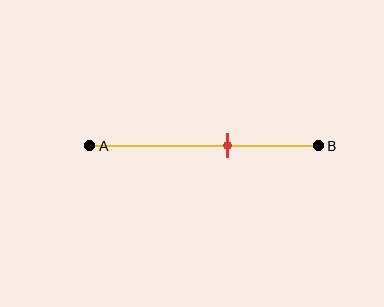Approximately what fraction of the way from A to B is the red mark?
The red mark is approximately 60% of the way from A to B.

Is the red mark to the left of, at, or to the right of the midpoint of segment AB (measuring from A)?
The red mark is to the right of the midpoint of segment AB.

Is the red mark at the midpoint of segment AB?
No, the mark is at about 60% from A, not at the 50% midpoint.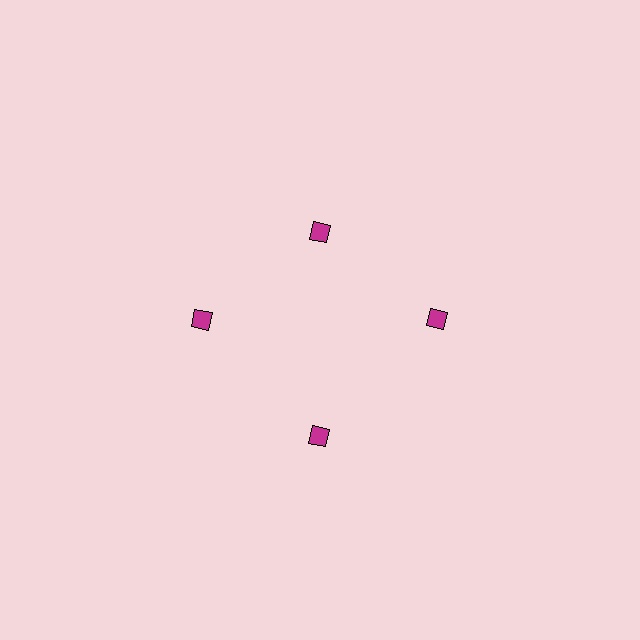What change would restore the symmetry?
The symmetry would be restored by moving it outward, back onto the ring so that all 4 diamonds sit at equal angles and equal distance from the center.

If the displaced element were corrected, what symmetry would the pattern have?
It would have 4-fold rotational symmetry — the pattern would map onto itself every 90 degrees.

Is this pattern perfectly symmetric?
No. The 4 magenta diamonds are arranged in a ring, but one element near the 12 o'clock position is pulled inward toward the center, breaking the 4-fold rotational symmetry.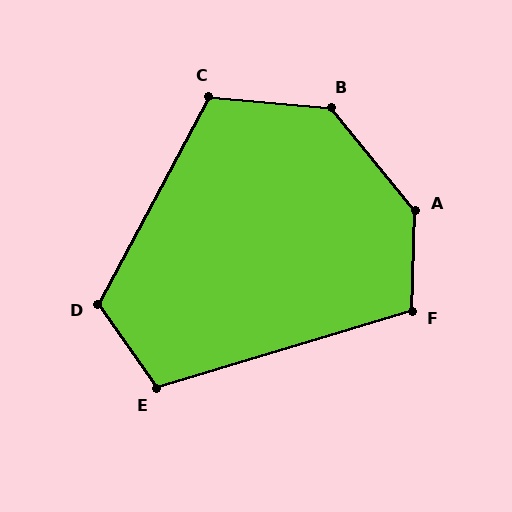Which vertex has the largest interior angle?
A, at approximately 139 degrees.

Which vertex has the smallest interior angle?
E, at approximately 108 degrees.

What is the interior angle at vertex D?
Approximately 117 degrees (obtuse).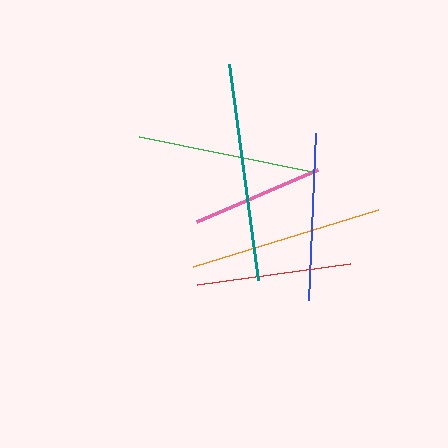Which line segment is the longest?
The teal line is the longest at approximately 218 pixels.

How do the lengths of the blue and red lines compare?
The blue and red lines are approximately the same length.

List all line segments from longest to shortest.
From longest to shortest: teal, orange, green, blue, red, pink.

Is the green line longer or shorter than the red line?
The green line is longer than the red line.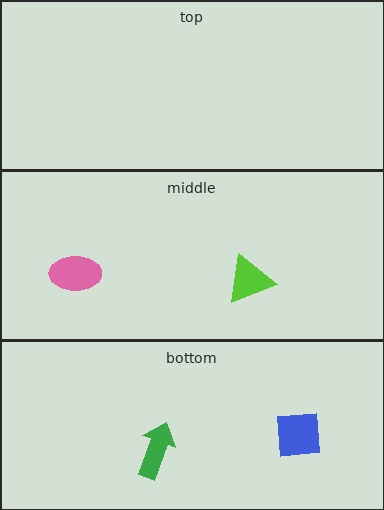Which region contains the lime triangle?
The middle region.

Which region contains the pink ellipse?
The middle region.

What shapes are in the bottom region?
The green arrow, the blue square.